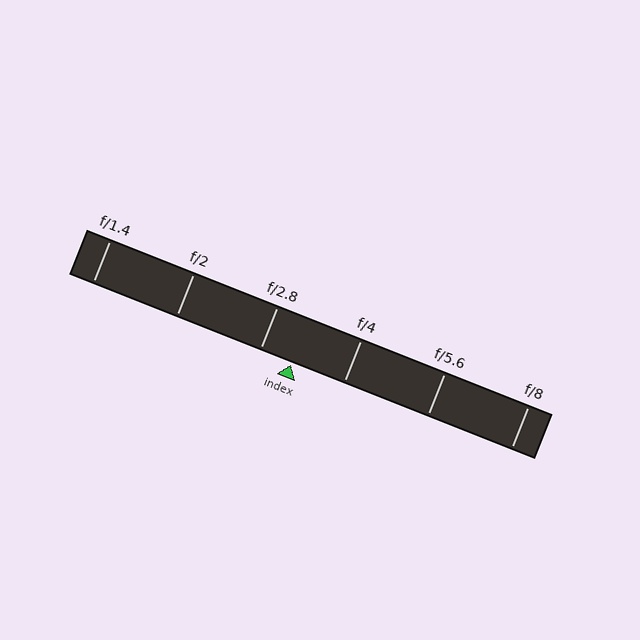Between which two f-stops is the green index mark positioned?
The index mark is between f/2.8 and f/4.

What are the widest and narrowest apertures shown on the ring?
The widest aperture shown is f/1.4 and the narrowest is f/8.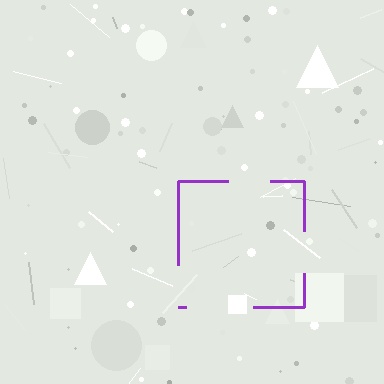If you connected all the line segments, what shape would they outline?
They would outline a square.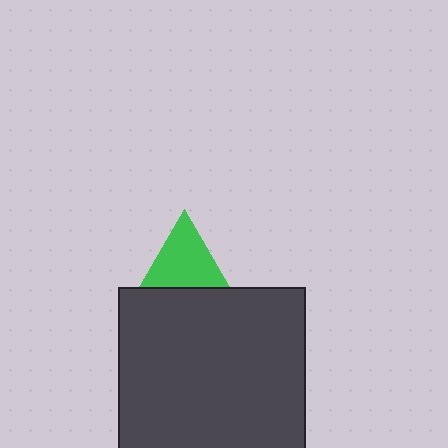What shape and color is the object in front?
The object in front is a dark gray rectangle.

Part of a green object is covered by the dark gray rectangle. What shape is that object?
It is a triangle.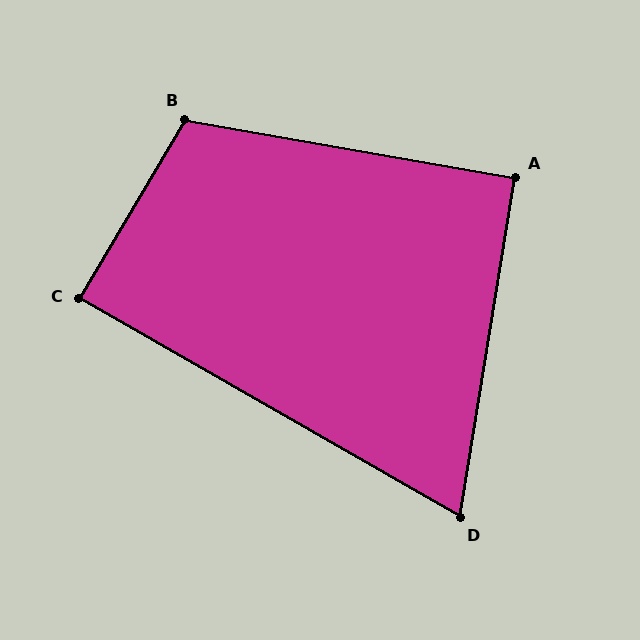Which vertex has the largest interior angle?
B, at approximately 111 degrees.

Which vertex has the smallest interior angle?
D, at approximately 69 degrees.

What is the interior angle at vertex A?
Approximately 91 degrees (approximately right).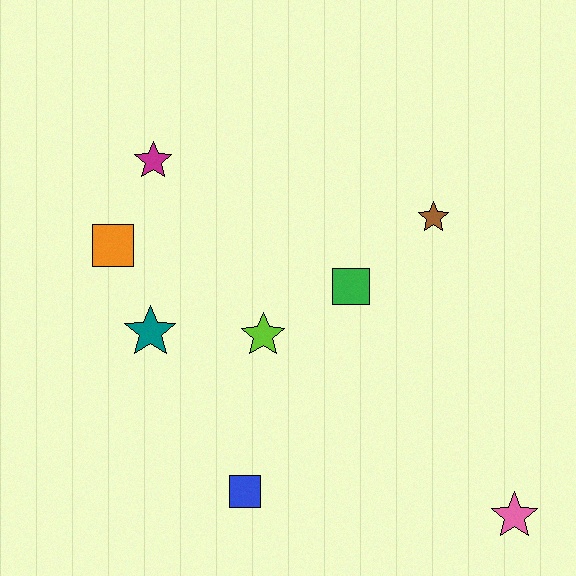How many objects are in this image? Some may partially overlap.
There are 8 objects.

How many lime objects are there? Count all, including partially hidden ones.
There is 1 lime object.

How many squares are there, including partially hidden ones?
There are 3 squares.